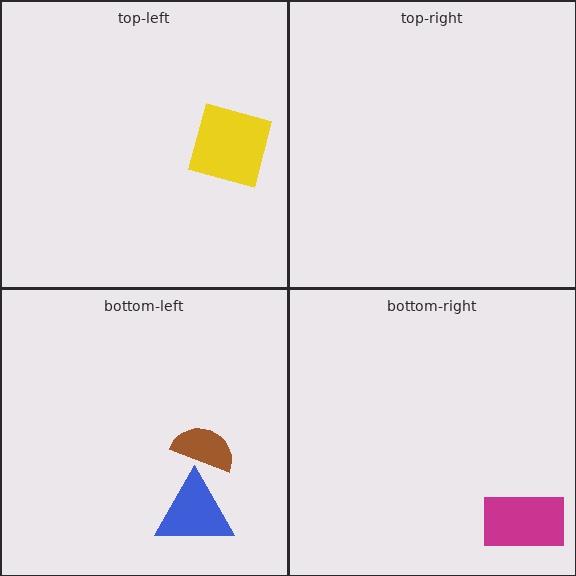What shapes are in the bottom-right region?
The magenta rectangle.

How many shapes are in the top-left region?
1.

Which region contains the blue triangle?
The bottom-left region.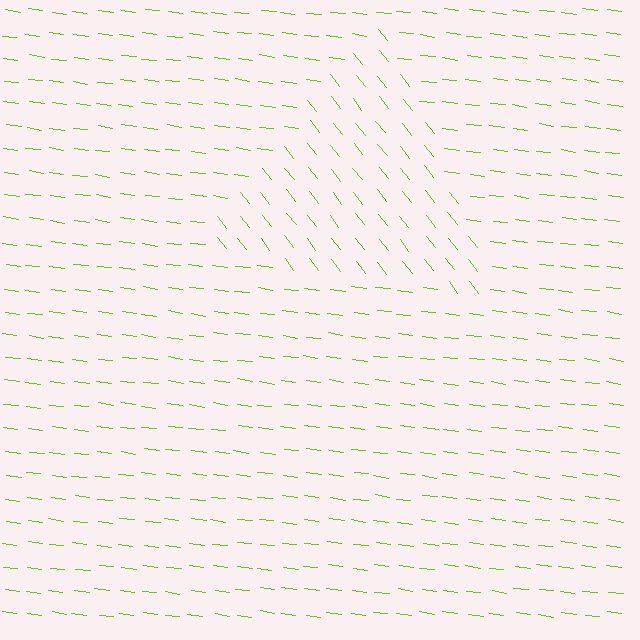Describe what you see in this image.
The image is filled with small lime line segments. A triangle region in the image has lines oriented differently from the surrounding lines, creating a visible texture boundary.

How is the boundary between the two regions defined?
The boundary is defined purely by a change in line orientation (approximately 45 degrees difference). All lines are the same color and thickness.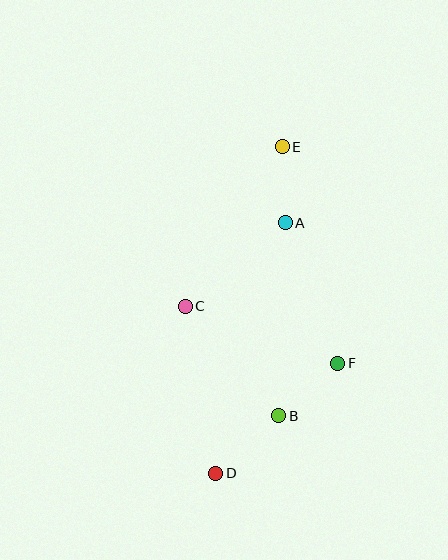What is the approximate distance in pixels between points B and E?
The distance between B and E is approximately 269 pixels.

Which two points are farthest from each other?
Points D and E are farthest from each other.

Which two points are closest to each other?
Points A and E are closest to each other.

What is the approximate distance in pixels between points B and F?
The distance between B and F is approximately 79 pixels.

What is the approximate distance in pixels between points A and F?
The distance between A and F is approximately 150 pixels.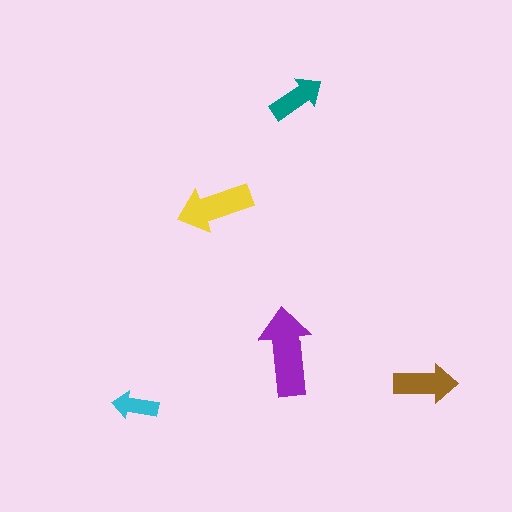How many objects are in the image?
There are 5 objects in the image.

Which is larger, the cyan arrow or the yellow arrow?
The yellow one.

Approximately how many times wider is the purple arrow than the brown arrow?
About 1.5 times wider.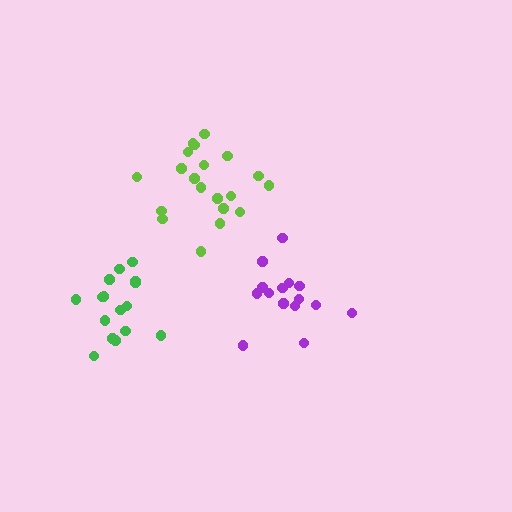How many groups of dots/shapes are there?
There are 3 groups.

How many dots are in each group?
Group 1: 15 dots, Group 2: 20 dots, Group 3: 16 dots (51 total).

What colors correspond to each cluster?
The clusters are colored: purple, lime, green.